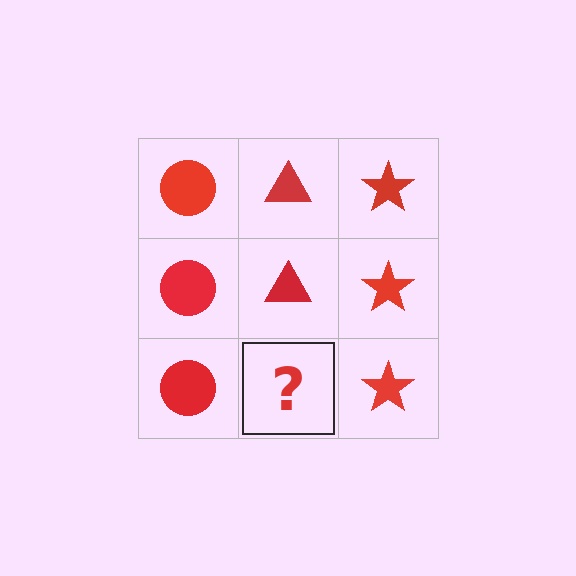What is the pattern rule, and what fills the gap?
The rule is that each column has a consistent shape. The gap should be filled with a red triangle.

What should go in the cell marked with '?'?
The missing cell should contain a red triangle.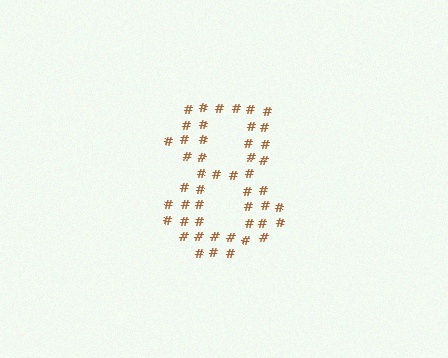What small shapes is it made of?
It is made of small hash symbols.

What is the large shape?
The large shape is the digit 8.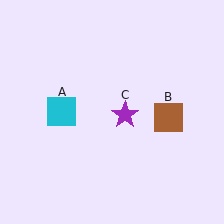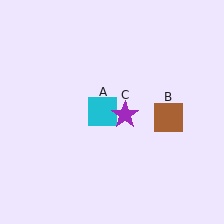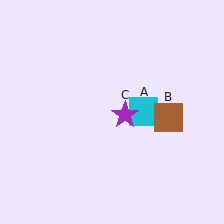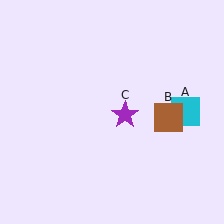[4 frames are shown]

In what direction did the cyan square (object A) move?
The cyan square (object A) moved right.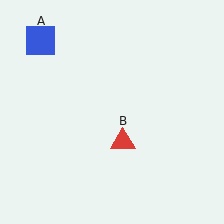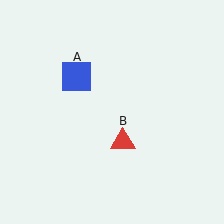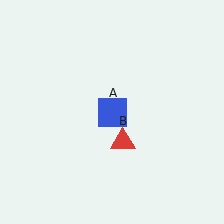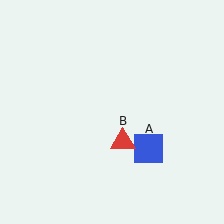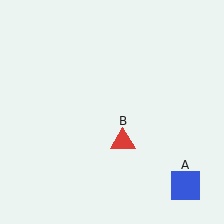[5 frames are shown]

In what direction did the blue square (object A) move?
The blue square (object A) moved down and to the right.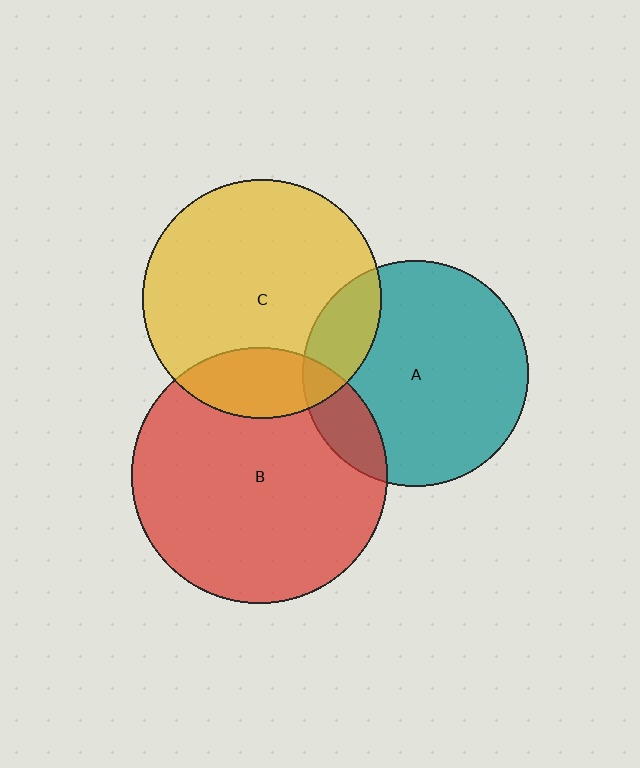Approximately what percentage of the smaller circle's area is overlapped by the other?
Approximately 15%.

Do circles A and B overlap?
Yes.